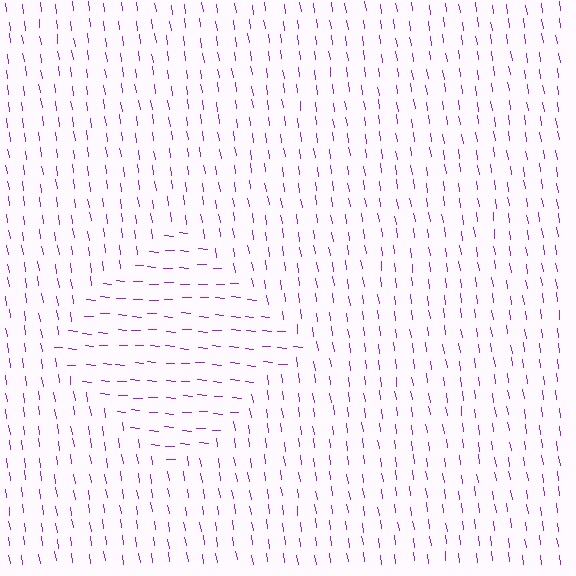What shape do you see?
I see a diamond.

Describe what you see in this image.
The image is filled with small purple line segments. A diamond region in the image has lines oriented differently from the surrounding lines, creating a visible texture boundary.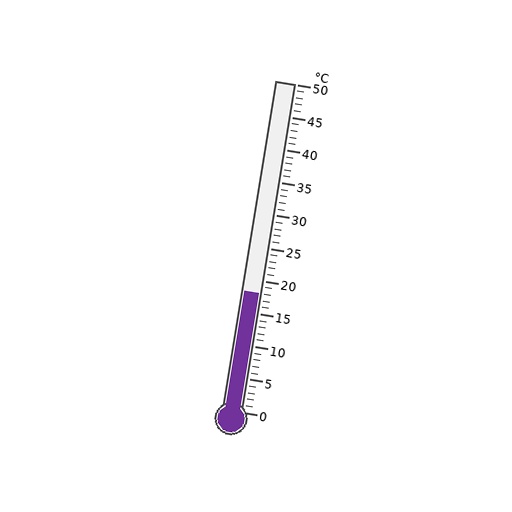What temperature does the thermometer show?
The thermometer shows approximately 18°C.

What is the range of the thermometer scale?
The thermometer scale ranges from 0°C to 50°C.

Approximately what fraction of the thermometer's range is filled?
The thermometer is filled to approximately 35% of its range.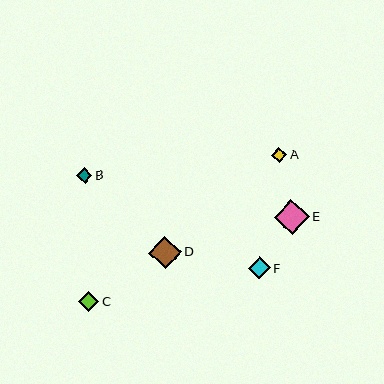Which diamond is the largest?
Diamond E is the largest with a size of approximately 35 pixels.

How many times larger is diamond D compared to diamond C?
Diamond D is approximately 1.6 times the size of diamond C.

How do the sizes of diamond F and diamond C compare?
Diamond F and diamond C are approximately the same size.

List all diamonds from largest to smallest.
From largest to smallest: E, D, F, C, B, A.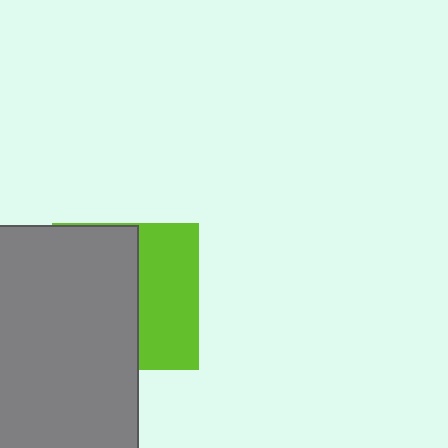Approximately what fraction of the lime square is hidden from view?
Roughly 59% of the lime square is hidden behind the gray rectangle.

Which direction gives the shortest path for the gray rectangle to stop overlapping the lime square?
Moving left gives the shortest separation.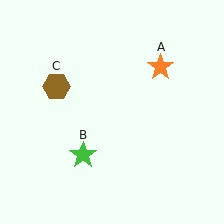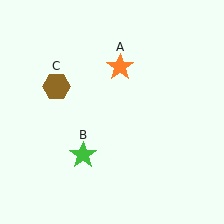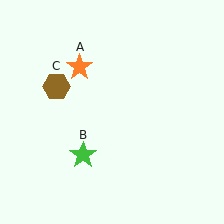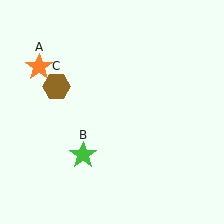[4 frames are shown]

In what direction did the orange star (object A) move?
The orange star (object A) moved left.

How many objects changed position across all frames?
1 object changed position: orange star (object A).